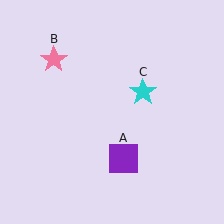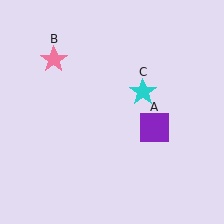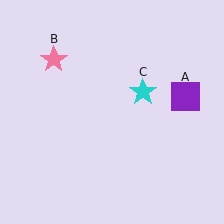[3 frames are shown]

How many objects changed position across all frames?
1 object changed position: purple square (object A).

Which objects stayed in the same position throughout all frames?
Pink star (object B) and cyan star (object C) remained stationary.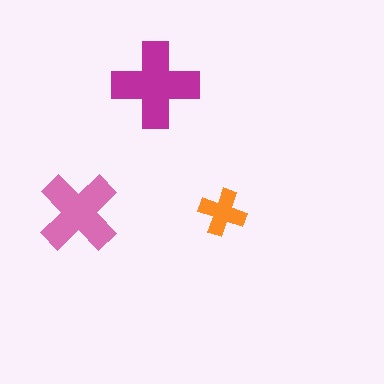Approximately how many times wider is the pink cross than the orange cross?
About 1.5 times wider.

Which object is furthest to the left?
The pink cross is leftmost.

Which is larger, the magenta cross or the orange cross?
The magenta one.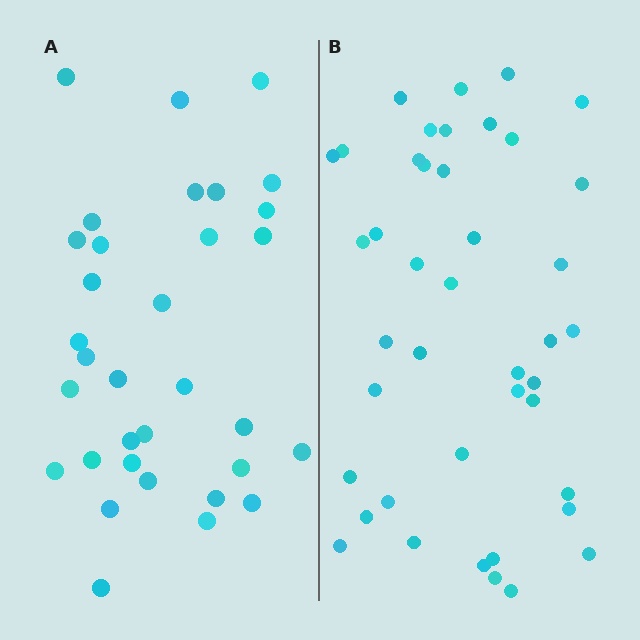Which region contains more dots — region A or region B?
Region B (the right region) has more dots.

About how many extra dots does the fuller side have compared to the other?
Region B has roughly 8 or so more dots than region A.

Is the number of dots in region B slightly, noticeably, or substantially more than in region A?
Region B has noticeably more, but not dramatically so. The ratio is roughly 1.3 to 1.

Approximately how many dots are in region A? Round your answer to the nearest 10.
About 30 dots. (The exact count is 33, which rounds to 30.)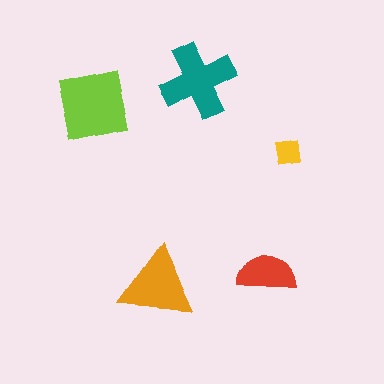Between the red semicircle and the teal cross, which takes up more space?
The teal cross.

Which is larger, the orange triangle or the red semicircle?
The orange triangle.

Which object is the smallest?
The yellow square.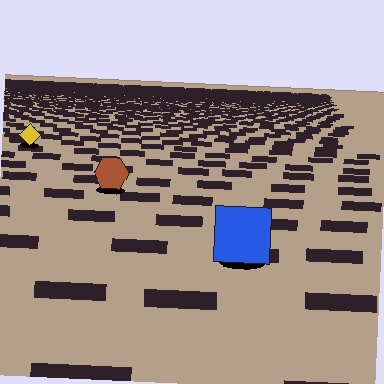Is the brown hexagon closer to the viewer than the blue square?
No. The blue square is closer — you can tell from the texture gradient: the ground texture is coarser near it.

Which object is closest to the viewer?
The blue square is closest. The texture marks near it are larger and more spread out.